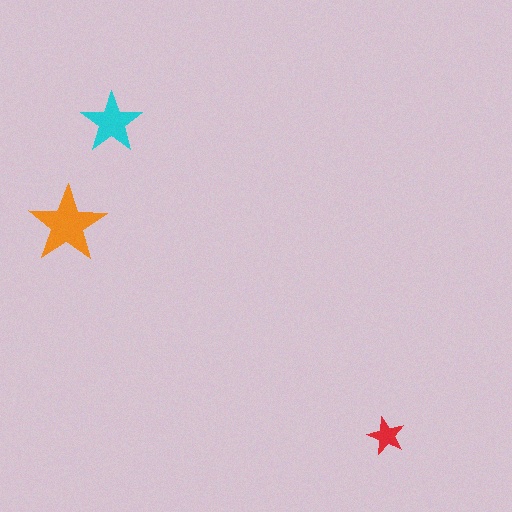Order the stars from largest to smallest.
the orange one, the cyan one, the red one.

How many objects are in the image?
There are 3 objects in the image.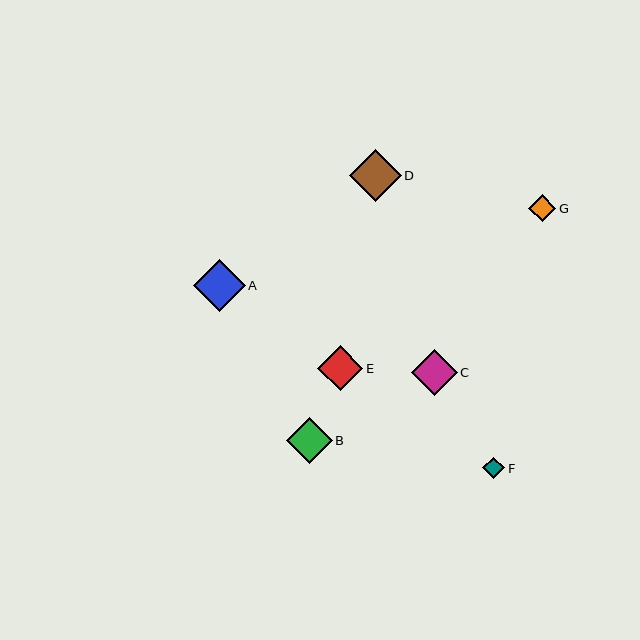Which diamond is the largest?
Diamond D is the largest with a size of approximately 52 pixels.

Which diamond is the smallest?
Diamond F is the smallest with a size of approximately 22 pixels.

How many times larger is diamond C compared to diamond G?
Diamond C is approximately 1.7 times the size of diamond G.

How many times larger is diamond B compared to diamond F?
Diamond B is approximately 2.1 times the size of diamond F.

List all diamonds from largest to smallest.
From largest to smallest: D, A, B, C, E, G, F.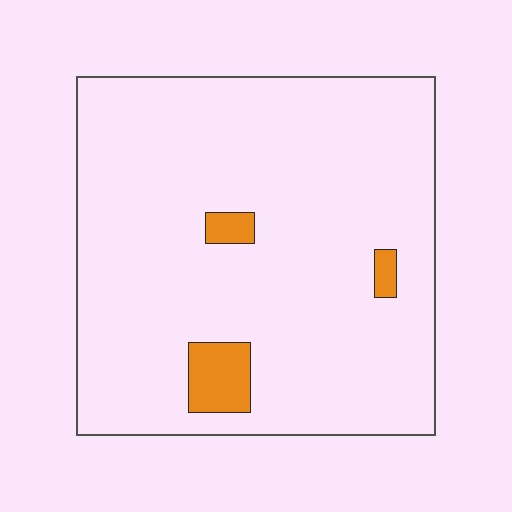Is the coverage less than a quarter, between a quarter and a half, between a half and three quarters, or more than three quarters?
Less than a quarter.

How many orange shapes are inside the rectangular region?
3.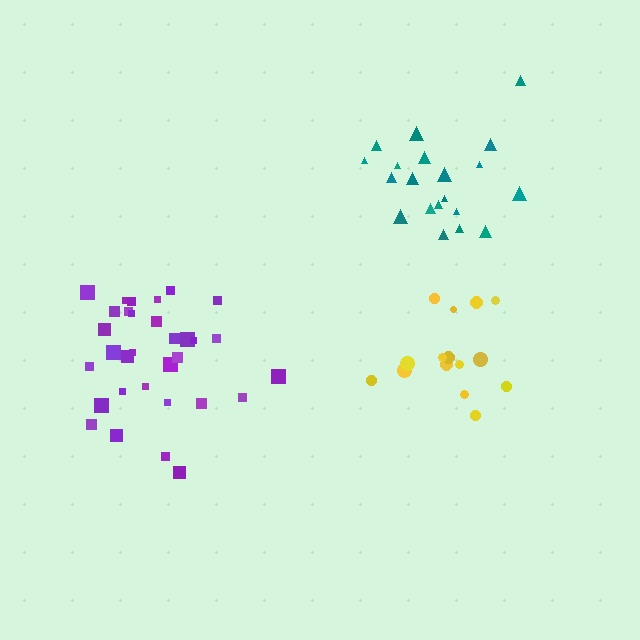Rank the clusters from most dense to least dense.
purple, teal, yellow.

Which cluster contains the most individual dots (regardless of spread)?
Purple (32).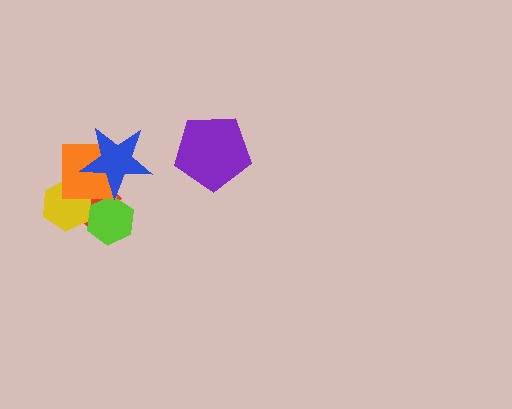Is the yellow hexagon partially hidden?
Yes, it is partially covered by another shape.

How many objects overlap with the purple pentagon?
0 objects overlap with the purple pentagon.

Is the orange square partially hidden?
Yes, it is partially covered by another shape.